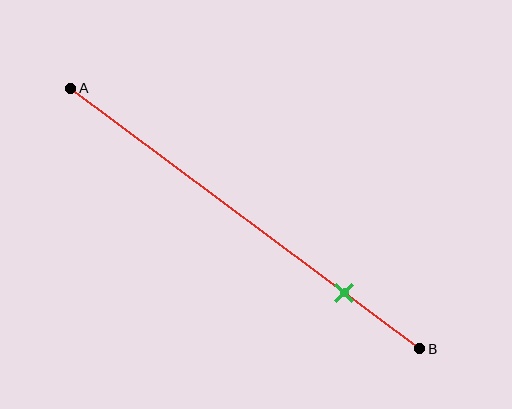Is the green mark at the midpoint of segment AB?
No, the mark is at about 80% from A, not at the 50% midpoint.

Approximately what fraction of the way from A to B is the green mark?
The green mark is approximately 80% of the way from A to B.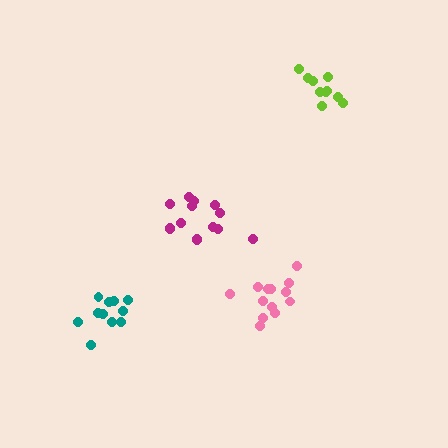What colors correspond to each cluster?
The clusters are colored: magenta, pink, teal, lime.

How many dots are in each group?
Group 1: 14 dots, Group 2: 13 dots, Group 3: 11 dots, Group 4: 10 dots (48 total).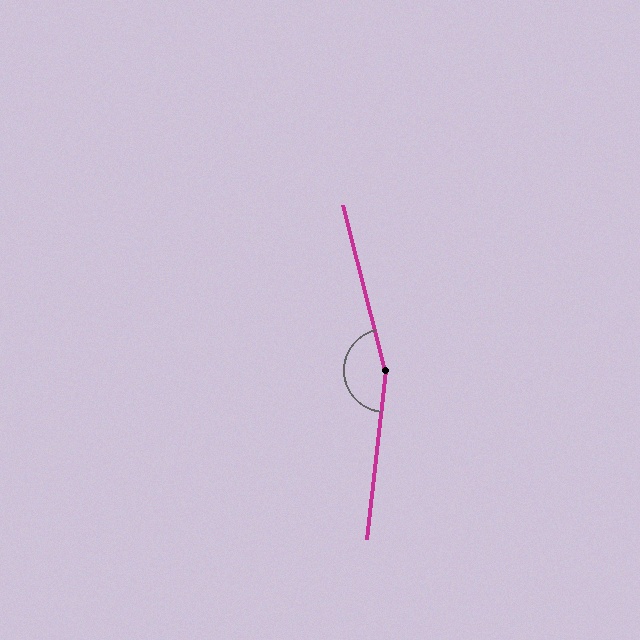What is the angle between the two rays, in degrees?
Approximately 159 degrees.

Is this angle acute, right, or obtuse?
It is obtuse.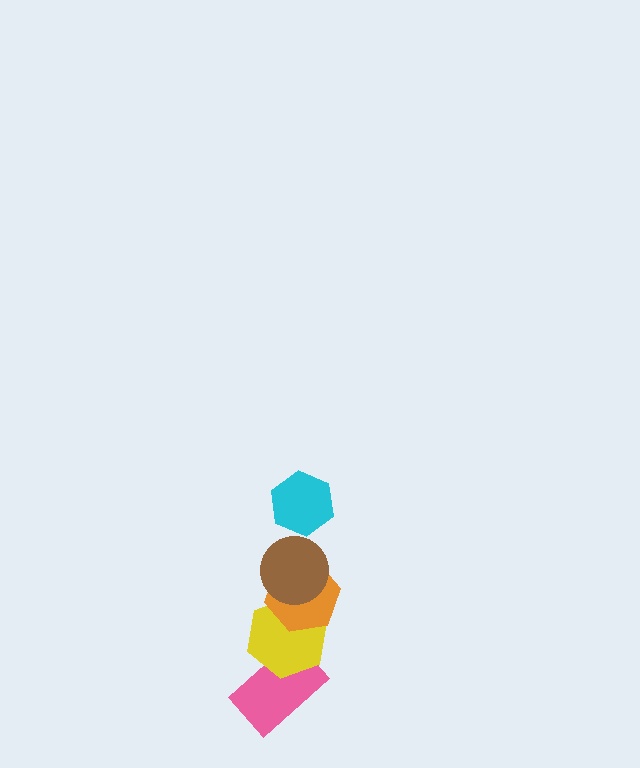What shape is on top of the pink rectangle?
The yellow hexagon is on top of the pink rectangle.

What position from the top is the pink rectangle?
The pink rectangle is 5th from the top.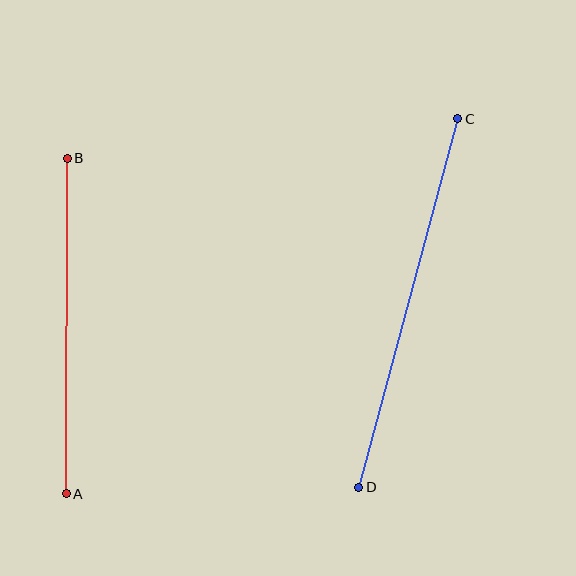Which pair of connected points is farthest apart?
Points C and D are farthest apart.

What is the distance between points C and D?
The distance is approximately 382 pixels.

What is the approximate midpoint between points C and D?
The midpoint is at approximately (408, 303) pixels.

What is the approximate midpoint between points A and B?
The midpoint is at approximately (67, 326) pixels.